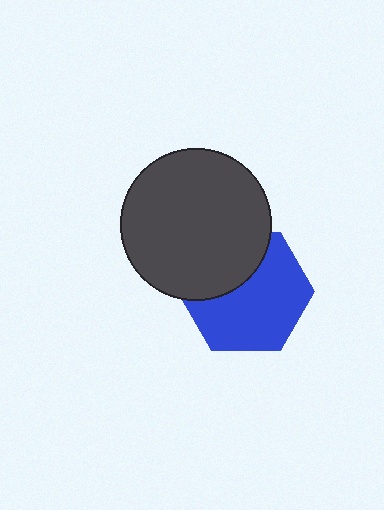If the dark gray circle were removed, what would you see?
You would see the complete blue hexagon.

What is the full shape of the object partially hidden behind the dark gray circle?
The partially hidden object is a blue hexagon.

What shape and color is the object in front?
The object in front is a dark gray circle.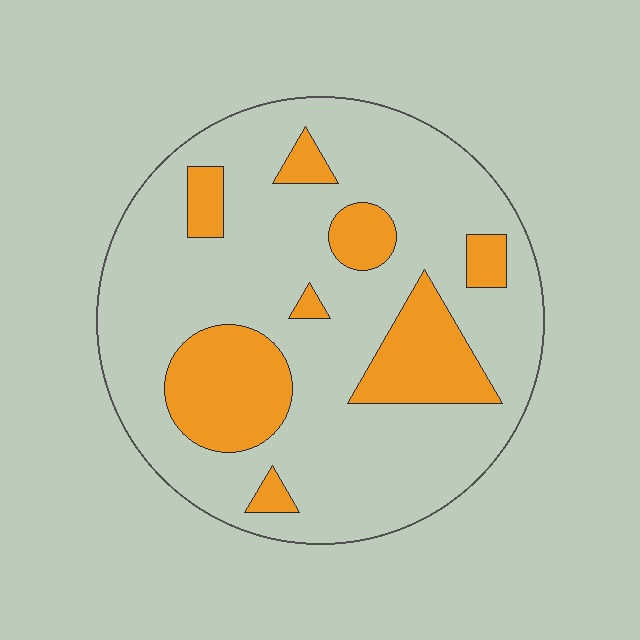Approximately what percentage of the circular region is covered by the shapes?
Approximately 25%.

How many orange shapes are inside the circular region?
8.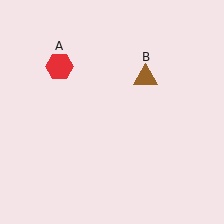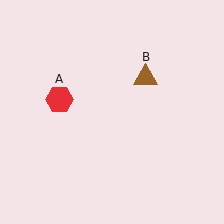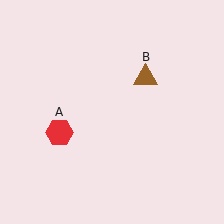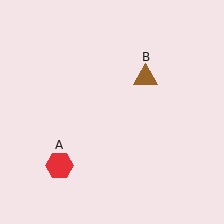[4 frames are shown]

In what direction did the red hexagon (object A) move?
The red hexagon (object A) moved down.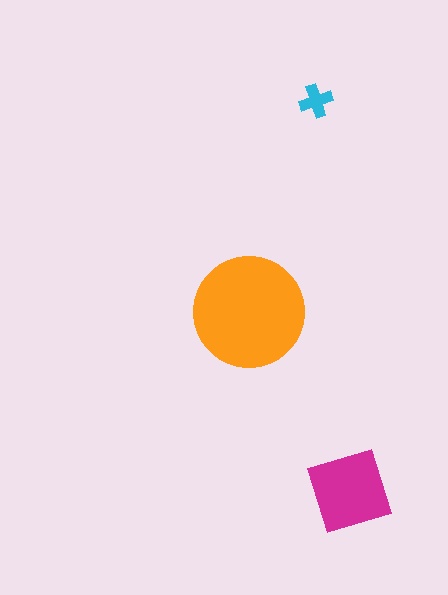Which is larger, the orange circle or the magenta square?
The orange circle.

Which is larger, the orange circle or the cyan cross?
The orange circle.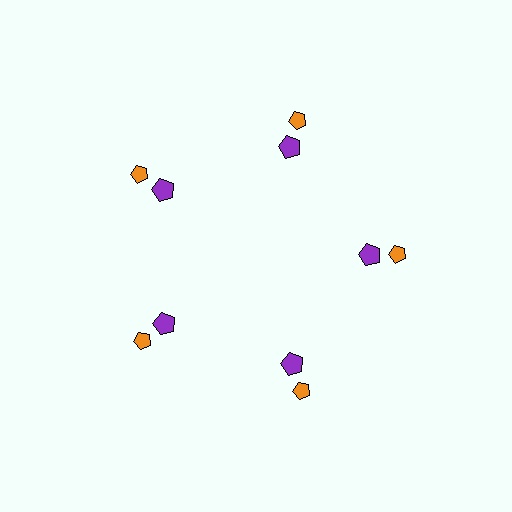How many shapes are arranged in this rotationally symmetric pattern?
There are 10 shapes, arranged in 5 groups of 2.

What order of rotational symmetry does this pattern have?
This pattern has 5-fold rotational symmetry.